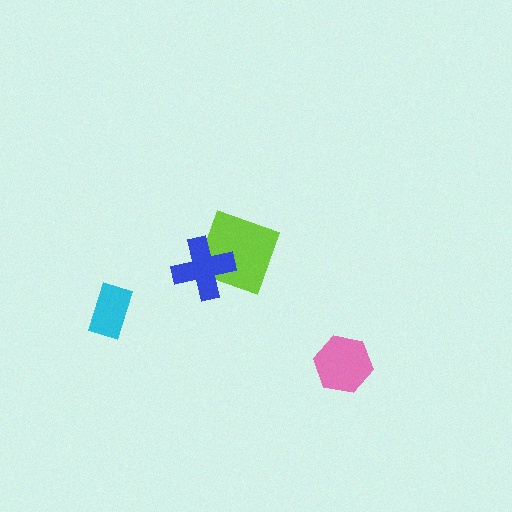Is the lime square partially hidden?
Yes, it is partially covered by another shape.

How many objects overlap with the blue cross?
1 object overlaps with the blue cross.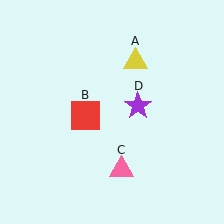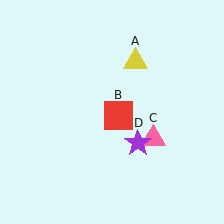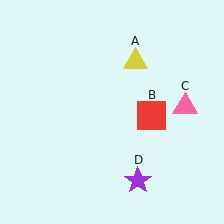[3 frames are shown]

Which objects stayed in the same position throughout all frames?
Yellow triangle (object A) remained stationary.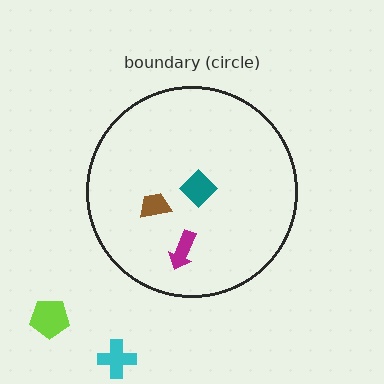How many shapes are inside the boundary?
3 inside, 2 outside.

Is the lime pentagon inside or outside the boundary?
Outside.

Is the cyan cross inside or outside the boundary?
Outside.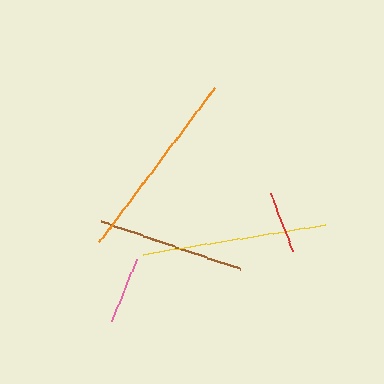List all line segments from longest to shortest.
From longest to shortest: orange, yellow, brown, pink, red.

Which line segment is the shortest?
The red line is the shortest at approximately 62 pixels.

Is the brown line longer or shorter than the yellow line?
The yellow line is longer than the brown line.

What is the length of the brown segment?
The brown segment is approximately 147 pixels long.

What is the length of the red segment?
The red segment is approximately 62 pixels long.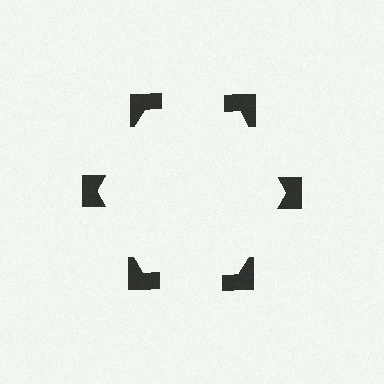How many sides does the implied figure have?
6 sides.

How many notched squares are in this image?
There are 6 — one at each vertex of the illusory hexagon.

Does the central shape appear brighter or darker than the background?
It typically appears slightly brighter than the background, even though no actual brightness change is drawn.